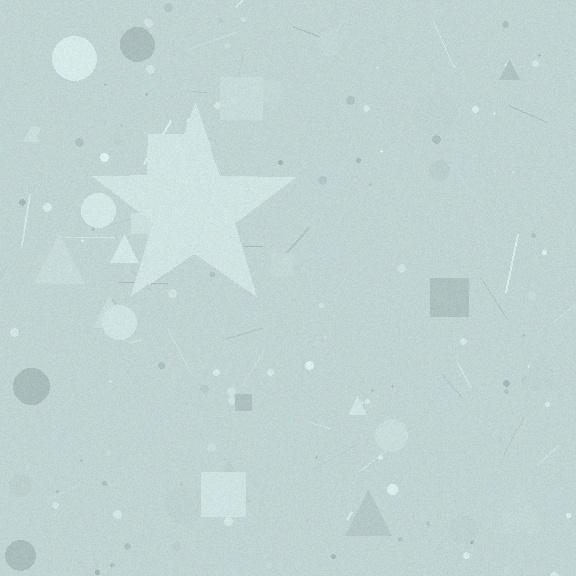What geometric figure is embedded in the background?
A star is embedded in the background.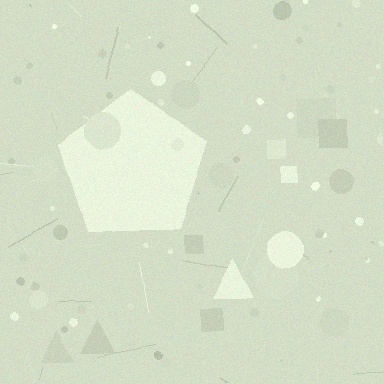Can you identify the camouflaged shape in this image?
The camouflaged shape is a pentagon.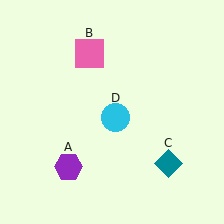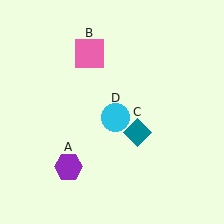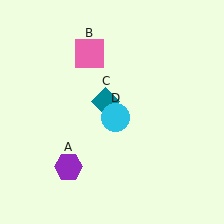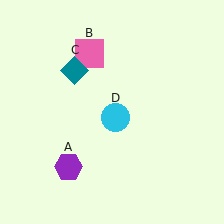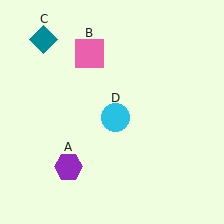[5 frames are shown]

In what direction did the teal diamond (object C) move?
The teal diamond (object C) moved up and to the left.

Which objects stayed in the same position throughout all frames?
Purple hexagon (object A) and pink square (object B) and cyan circle (object D) remained stationary.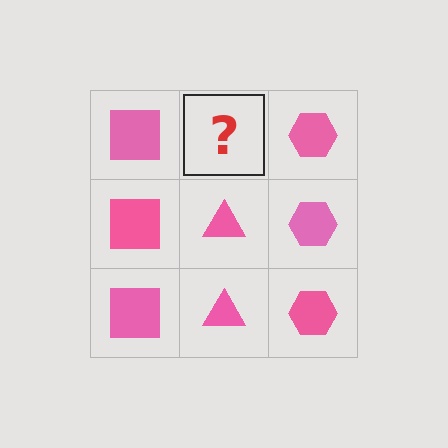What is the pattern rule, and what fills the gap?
The rule is that each column has a consistent shape. The gap should be filled with a pink triangle.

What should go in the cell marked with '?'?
The missing cell should contain a pink triangle.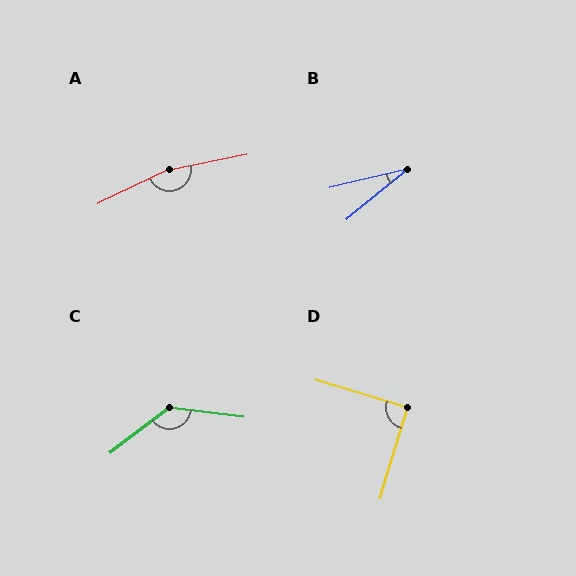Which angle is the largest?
A, at approximately 165 degrees.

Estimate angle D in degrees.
Approximately 90 degrees.